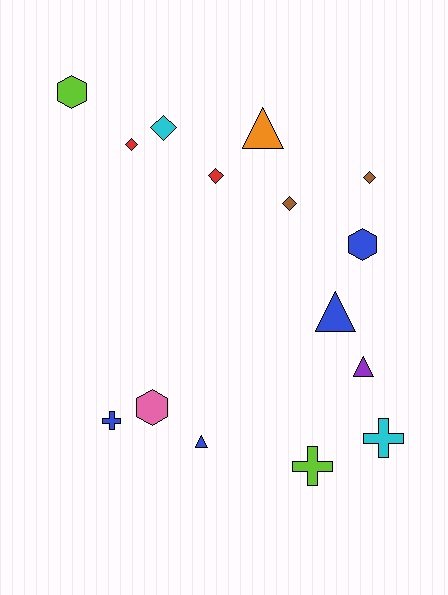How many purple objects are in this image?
There is 1 purple object.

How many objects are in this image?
There are 15 objects.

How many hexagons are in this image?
There are 3 hexagons.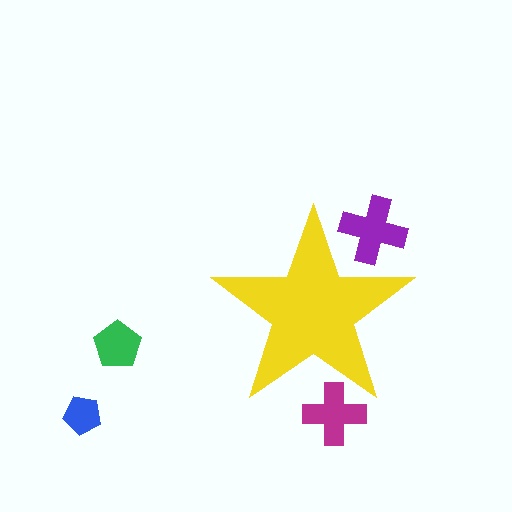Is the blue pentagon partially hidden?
No, the blue pentagon is fully visible.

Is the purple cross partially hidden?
Yes, the purple cross is partially hidden behind the yellow star.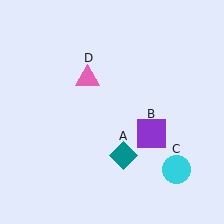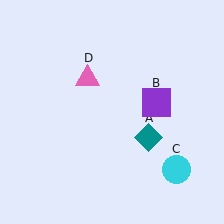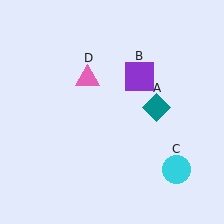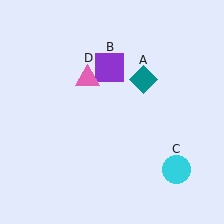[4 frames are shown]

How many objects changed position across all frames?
2 objects changed position: teal diamond (object A), purple square (object B).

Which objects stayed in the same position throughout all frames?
Cyan circle (object C) and pink triangle (object D) remained stationary.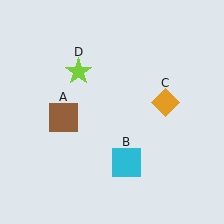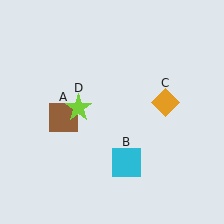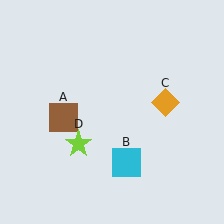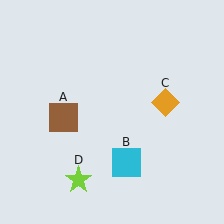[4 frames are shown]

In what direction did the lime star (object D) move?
The lime star (object D) moved down.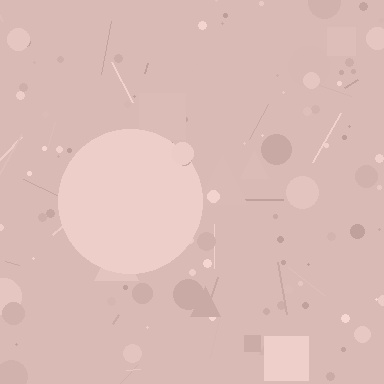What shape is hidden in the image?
A circle is hidden in the image.